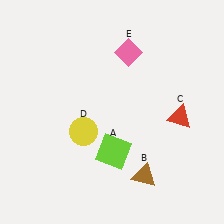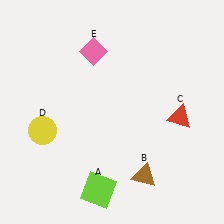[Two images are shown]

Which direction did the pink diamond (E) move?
The pink diamond (E) moved left.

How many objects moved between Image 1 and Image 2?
3 objects moved between the two images.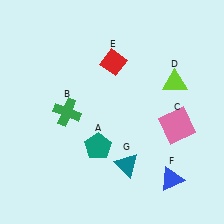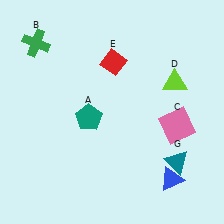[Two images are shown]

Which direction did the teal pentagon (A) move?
The teal pentagon (A) moved up.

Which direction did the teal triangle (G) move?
The teal triangle (G) moved right.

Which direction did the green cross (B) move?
The green cross (B) moved up.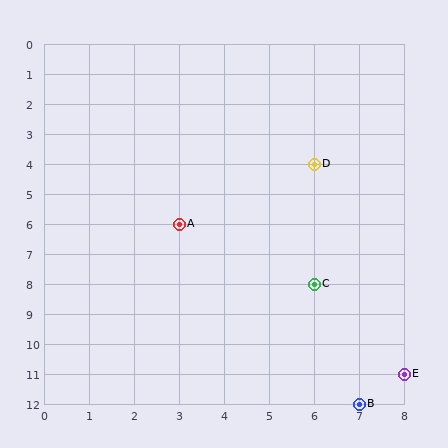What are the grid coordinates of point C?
Point C is at grid coordinates (6, 8).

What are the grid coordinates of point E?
Point E is at grid coordinates (8, 11).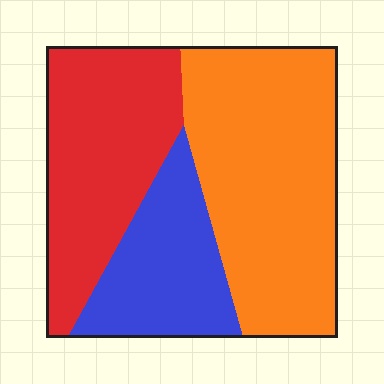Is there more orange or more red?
Orange.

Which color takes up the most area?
Orange, at roughly 45%.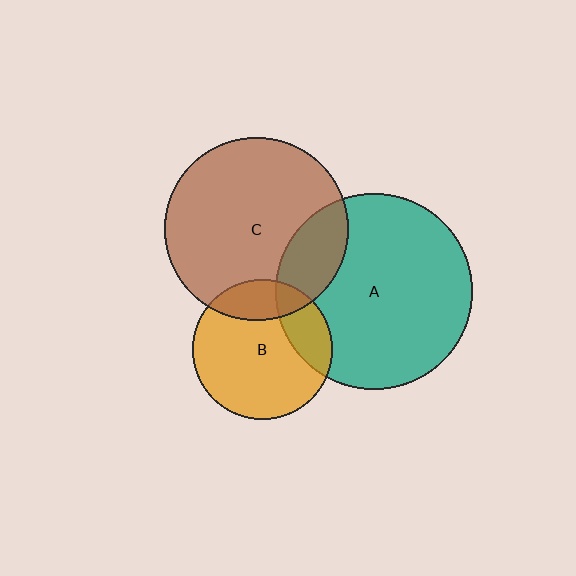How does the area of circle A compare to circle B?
Approximately 2.0 times.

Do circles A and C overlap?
Yes.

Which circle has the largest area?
Circle A (teal).